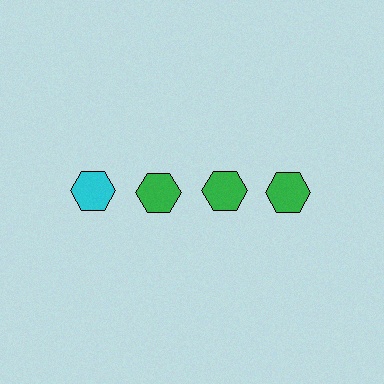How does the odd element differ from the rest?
It has a different color: cyan instead of green.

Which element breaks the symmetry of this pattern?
The cyan hexagon in the top row, leftmost column breaks the symmetry. All other shapes are green hexagons.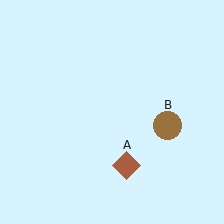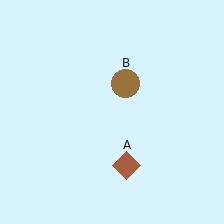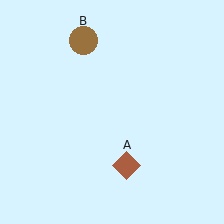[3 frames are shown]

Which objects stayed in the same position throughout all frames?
Brown diamond (object A) remained stationary.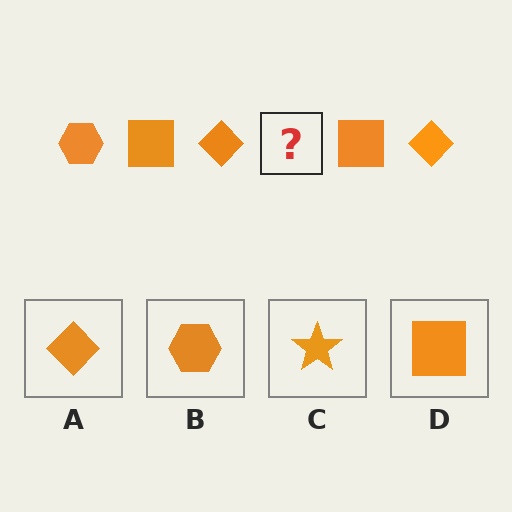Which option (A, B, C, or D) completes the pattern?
B.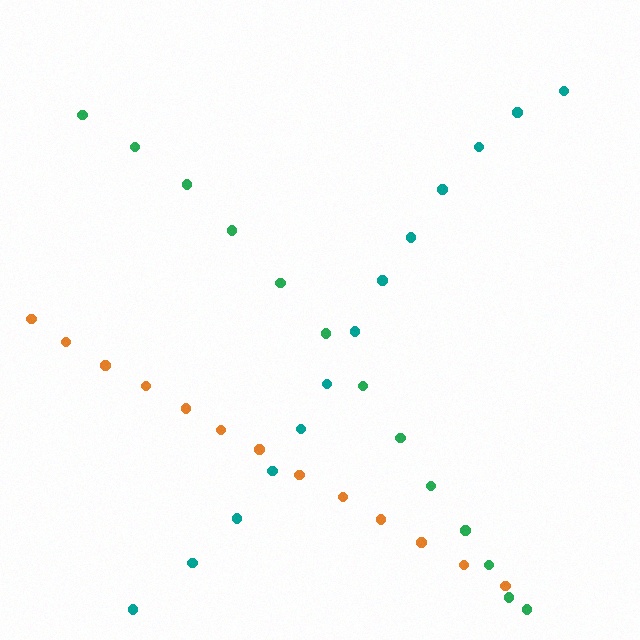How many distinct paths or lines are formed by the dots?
There are 3 distinct paths.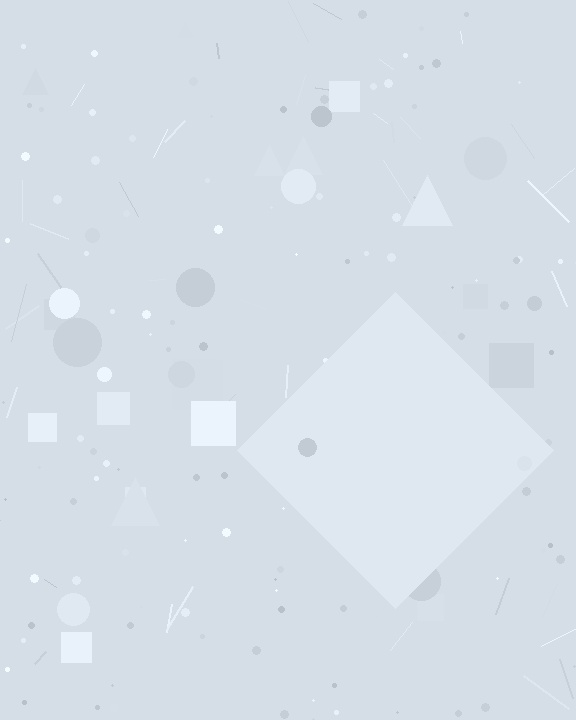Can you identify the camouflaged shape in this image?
The camouflaged shape is a diamond.